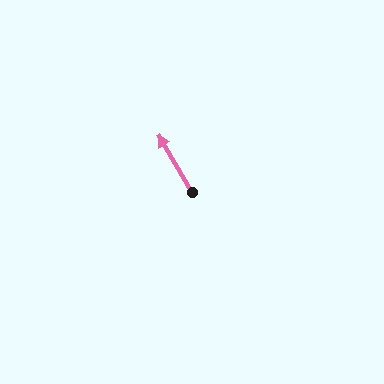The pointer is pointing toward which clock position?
Roughly 11 o'clock.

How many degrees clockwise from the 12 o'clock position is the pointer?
Approximately 329 degrees.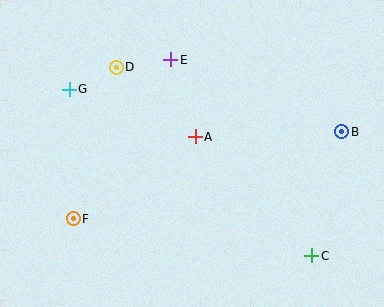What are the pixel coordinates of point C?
Point C is at (312, 256).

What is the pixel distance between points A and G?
The distance between A and G is 135 pixels.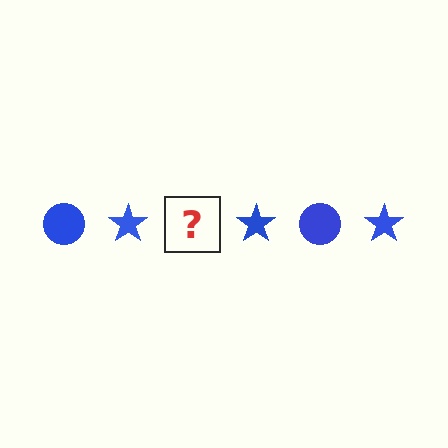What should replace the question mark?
The question mark should be replaced with a blue circle.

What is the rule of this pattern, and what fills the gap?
The rule is that the pattern cycles through circle, star shapes in blue. The gap should be filled with a blue circle.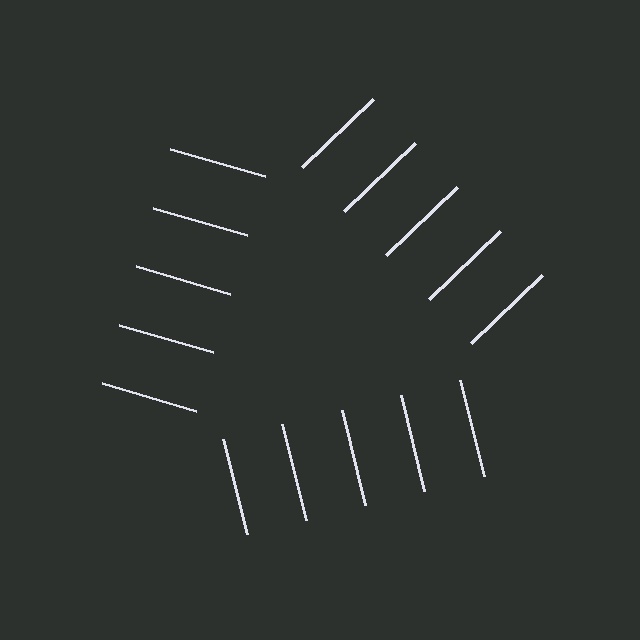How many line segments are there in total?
15 — 5 along each of the 3 edges.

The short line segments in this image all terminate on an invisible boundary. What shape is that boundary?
An illusory triangle — the line segments terminate on its edges but no continuous stroke is drawn.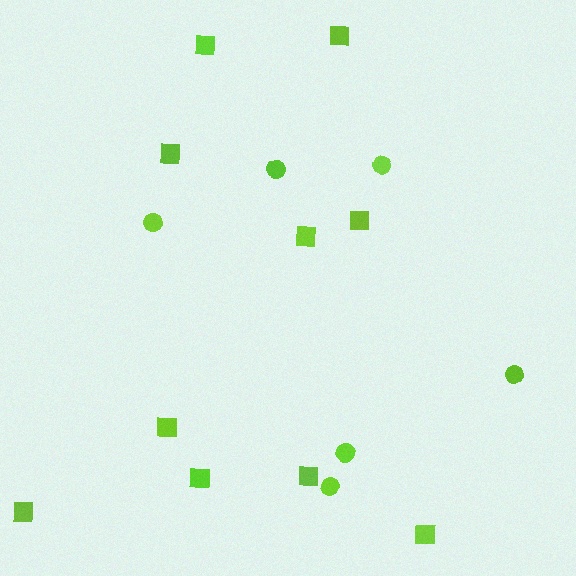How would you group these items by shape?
There are 2 groups: one group of squares (10) and one group of circles (6).